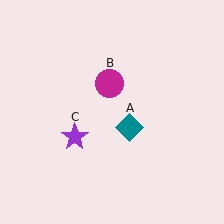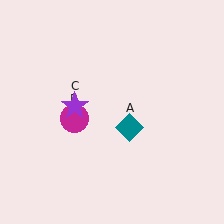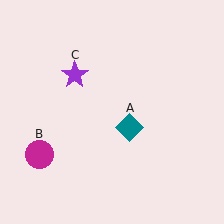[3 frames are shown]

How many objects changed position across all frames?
2 objects changed position: magenta circle (object B), purple star (object C).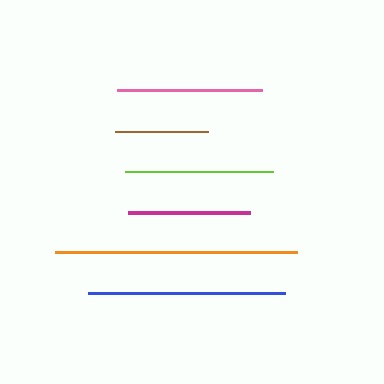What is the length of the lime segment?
The lime segment is approximately 148 pixels long.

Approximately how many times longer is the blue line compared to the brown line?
The blue line is approximately 2.1 times the length of the brown line.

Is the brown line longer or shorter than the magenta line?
The magenta line is longer than the brown line.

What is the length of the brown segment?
The brown segment is approximately 93 pixels long.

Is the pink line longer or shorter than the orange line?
The orange line is longer than the pink line.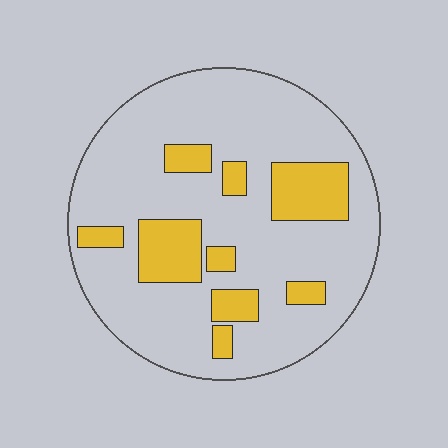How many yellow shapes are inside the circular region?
9.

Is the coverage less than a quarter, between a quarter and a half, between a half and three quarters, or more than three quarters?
Less than a quarter.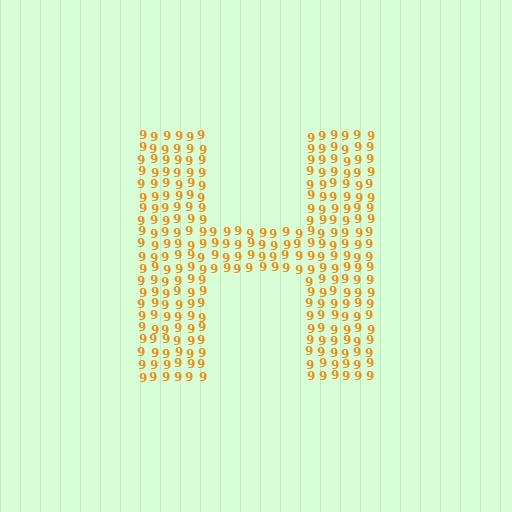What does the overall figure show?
The overall figure shows the letter H.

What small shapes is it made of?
It is made of small digit 9's.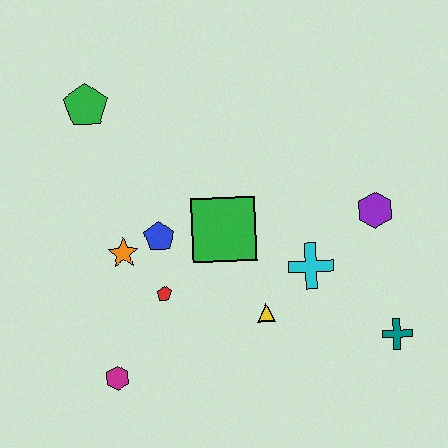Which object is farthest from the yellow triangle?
The green pentagon is farthest from the yellow triangle.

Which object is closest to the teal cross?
The cyan cross is closest to the teal cross.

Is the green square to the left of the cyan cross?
Yes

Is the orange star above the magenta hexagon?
Yes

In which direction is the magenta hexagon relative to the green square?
The magenta hexagon is below the green square.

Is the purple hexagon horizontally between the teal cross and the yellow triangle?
Yes